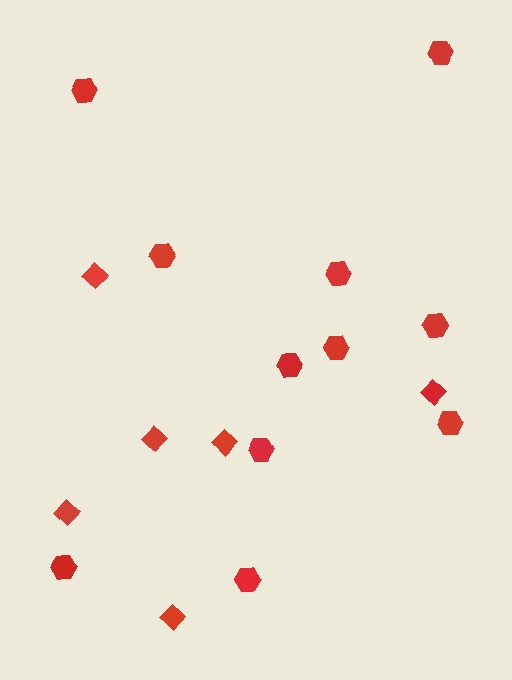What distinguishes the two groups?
There are 2 groups: one group of diamonds (6) and one group of hexagons (11).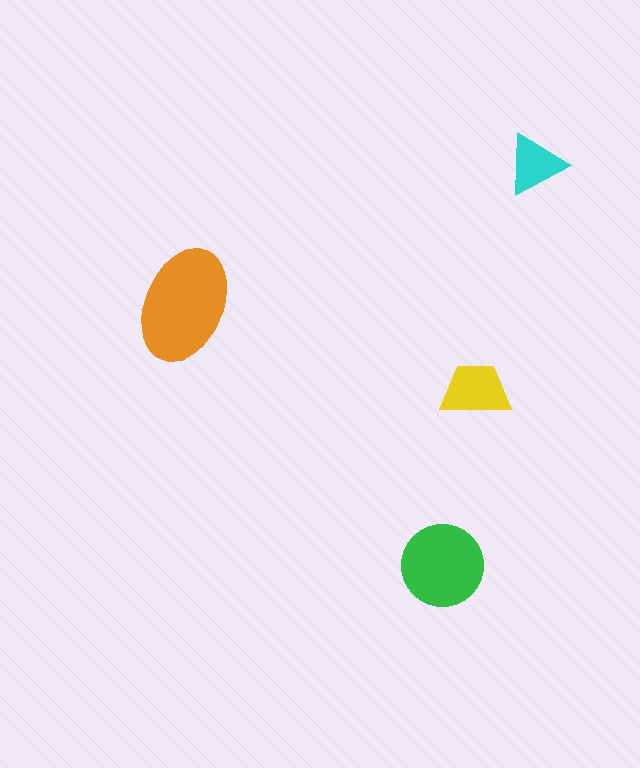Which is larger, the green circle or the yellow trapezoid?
The green circle.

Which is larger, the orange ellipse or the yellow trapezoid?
The orange ellipse.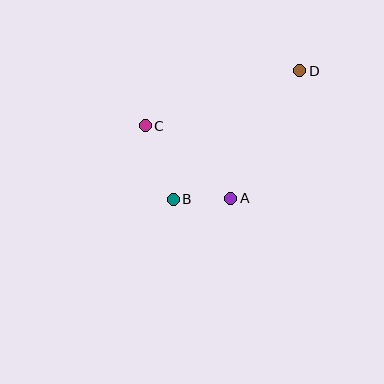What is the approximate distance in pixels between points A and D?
The distance between A and D is approximately 145 pixels.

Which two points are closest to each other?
Points A and B are closest to each other.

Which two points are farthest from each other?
Points B and D are farthest from each other.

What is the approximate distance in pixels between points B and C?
The distance between B and C is approximately 78 pixels.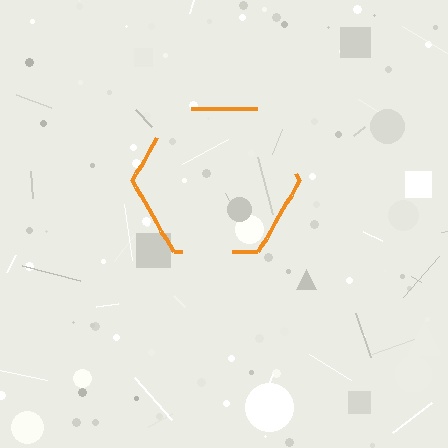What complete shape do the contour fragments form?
The contour fragments form a hexagon.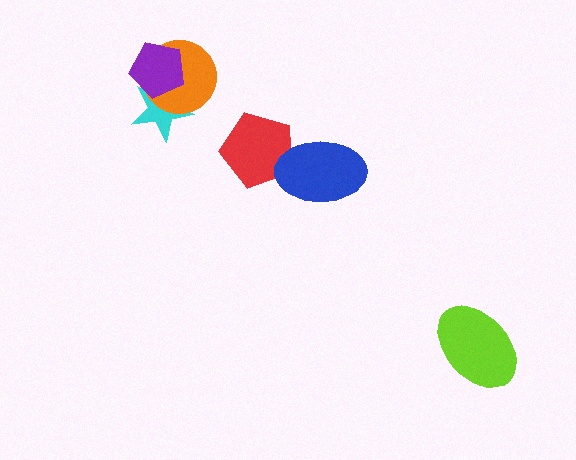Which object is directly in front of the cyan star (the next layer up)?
The orange circle is directly in front of the cyan star.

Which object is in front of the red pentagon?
The blue ellipse is in front of the red pentagon.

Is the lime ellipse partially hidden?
No, no other shape covers it.